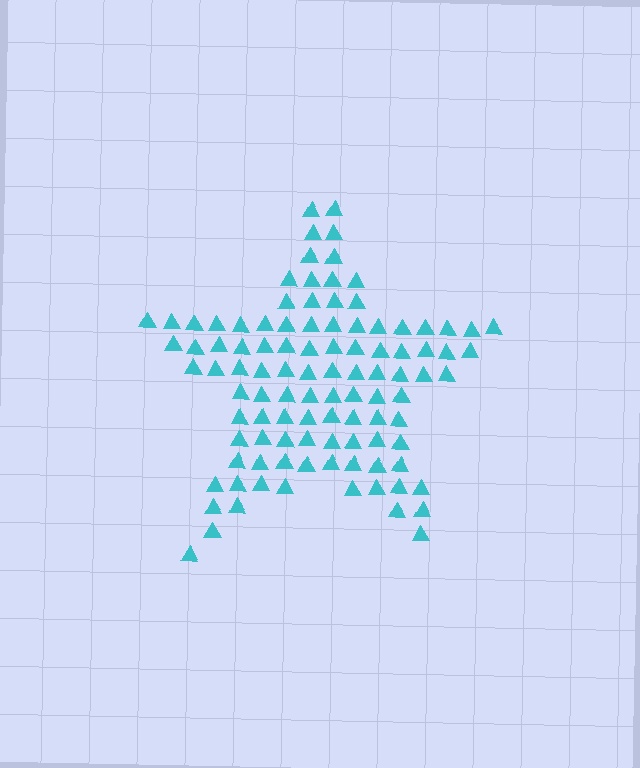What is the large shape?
The large shape is a star.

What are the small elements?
The small elements are triangles.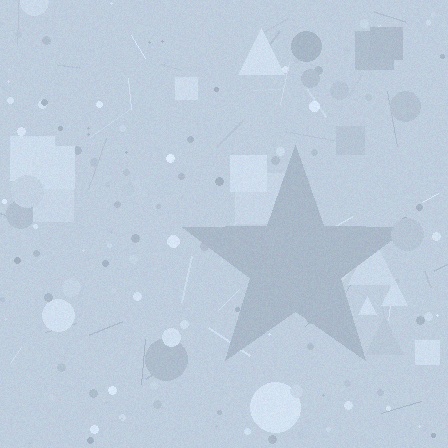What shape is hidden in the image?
A star is hidden in the image.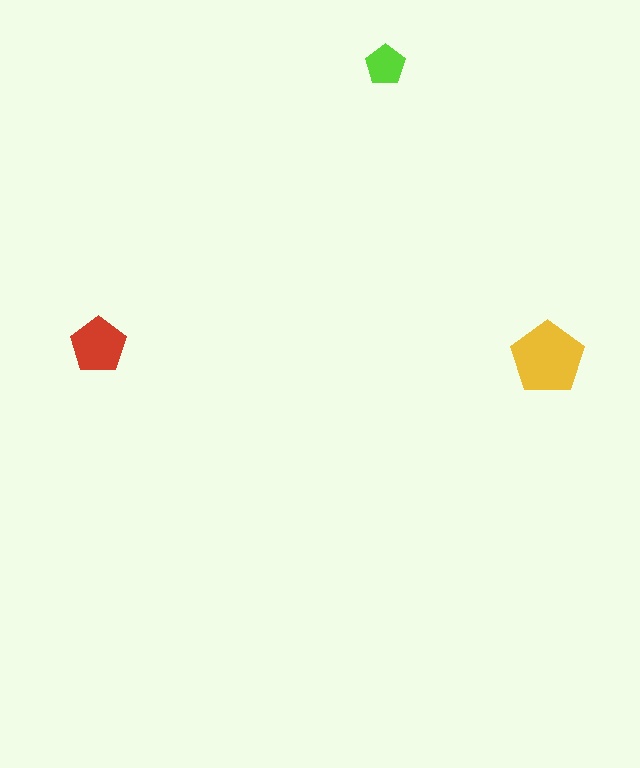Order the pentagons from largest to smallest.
the yellow one, the red one, the lime one.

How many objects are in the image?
There are 3 objects in the image.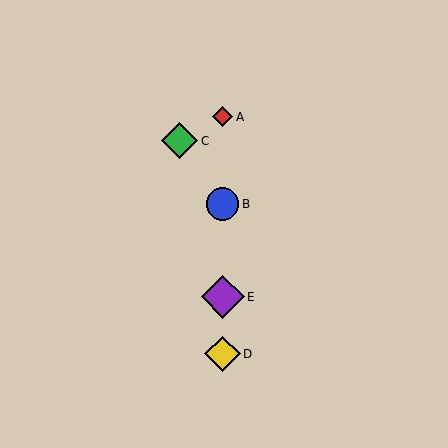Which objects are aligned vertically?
Objects A, B, D, E are aligned vertically.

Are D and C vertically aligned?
No, D is at x≈223 and C is at x≈179.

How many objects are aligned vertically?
4 objects (A, B, D, E) are aligned vertically.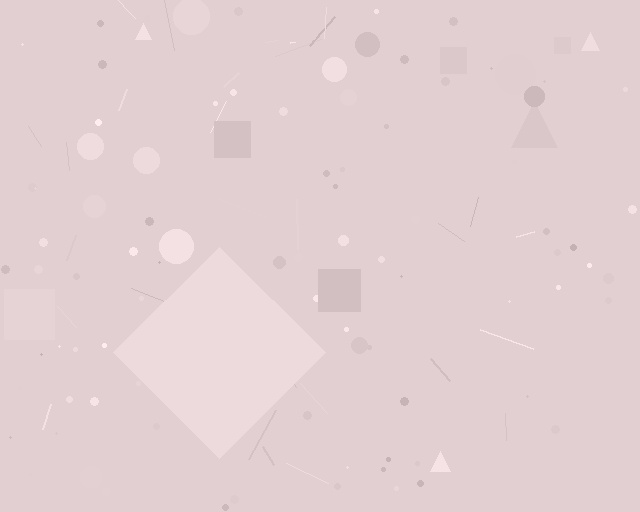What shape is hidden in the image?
A diamond is hidden in the image.